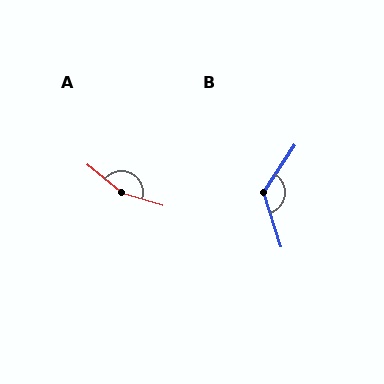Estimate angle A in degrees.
Approximately 158 degrees.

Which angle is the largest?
A, at approximately 158 degrees.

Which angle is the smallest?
B, at approximately 128 degrees.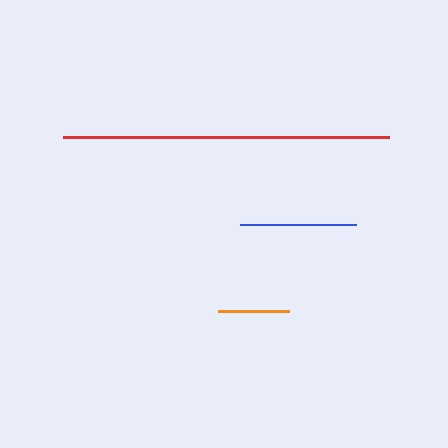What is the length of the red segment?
The red segment is approximately 326 pixels long.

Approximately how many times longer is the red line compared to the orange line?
The red line is approximately 4.6 times the length of the orange line.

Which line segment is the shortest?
The orange line is the shortest at approximately 72 pixels.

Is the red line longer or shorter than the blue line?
The red line is longer than the blue line.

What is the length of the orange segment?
The orange segment is approximately 72 pixels long.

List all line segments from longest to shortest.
From longest to shortest: red, blue, orange.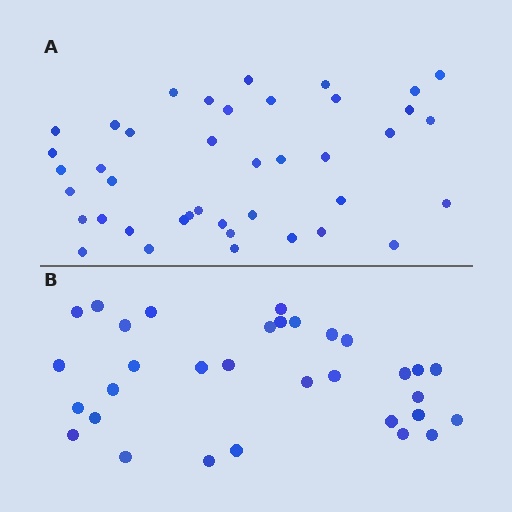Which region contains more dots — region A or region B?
Region A (the top region) has more dots.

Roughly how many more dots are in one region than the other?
Region A has roughly 8 or so more dots than region B.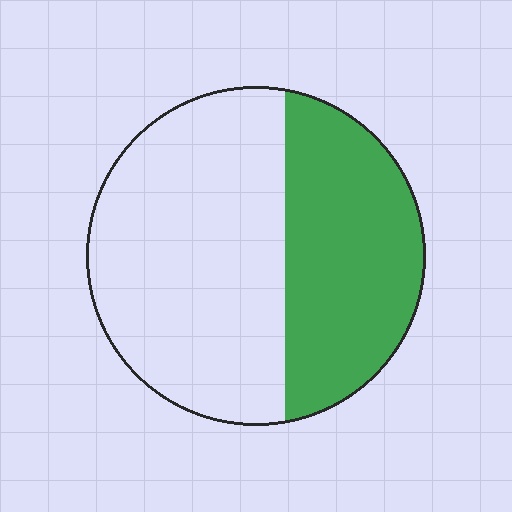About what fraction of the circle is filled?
About two fifths (2/5).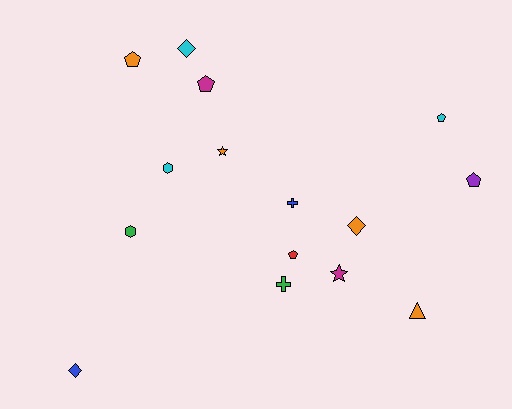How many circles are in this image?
There are no circles.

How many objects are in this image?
There are 15 objects.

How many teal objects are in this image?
There are no teal objects.